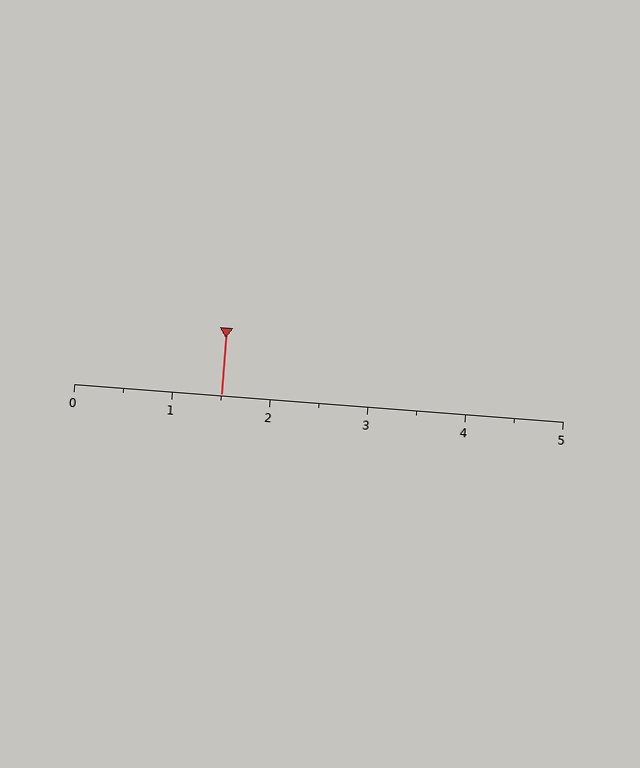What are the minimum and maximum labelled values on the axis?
The axis runs from 0 to 5.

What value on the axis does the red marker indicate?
The marker indicates approximately 1.5.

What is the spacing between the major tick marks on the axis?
The major ticks are spaced 1 apart.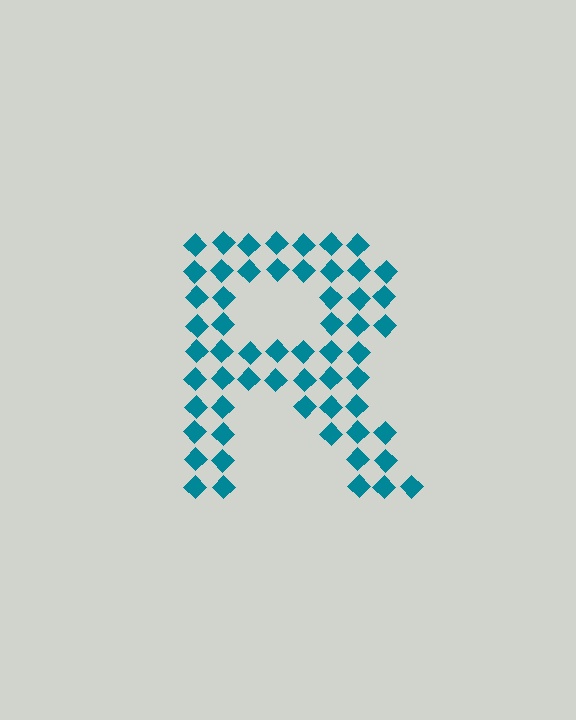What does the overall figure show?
The overall figure shows the letter R.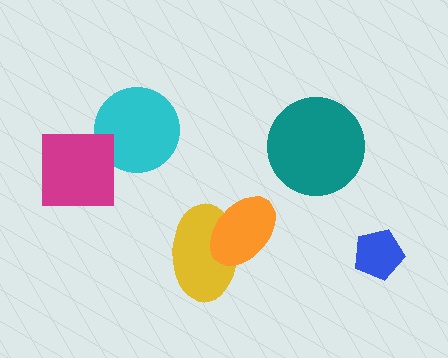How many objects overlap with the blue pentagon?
0 objects overlap with the blue pentagon.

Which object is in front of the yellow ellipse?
The orange ellipse is in front of the yellow ellipse.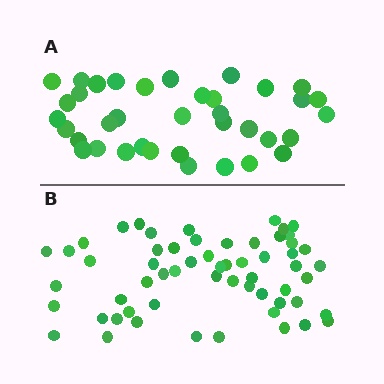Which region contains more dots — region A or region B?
Region B (the bottom region) has more dots.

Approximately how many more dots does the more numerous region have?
Region B has approximately 20 more dots than region A.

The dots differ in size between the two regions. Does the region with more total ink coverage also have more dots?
No. Region A has more total ink coverage because its dots are larger, but region B actually contains more individual dots. Total area can be misleading — the number of items is what matters here.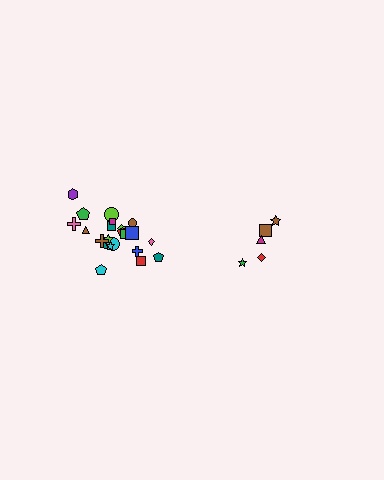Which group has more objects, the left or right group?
The left group.